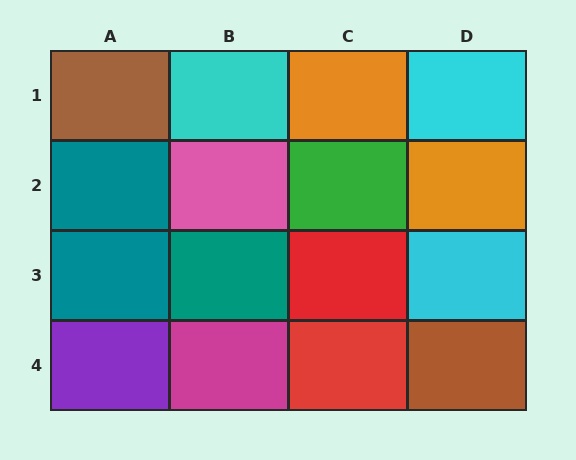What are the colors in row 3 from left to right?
Teal, teal, red, cyan.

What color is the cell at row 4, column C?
Red.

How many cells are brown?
2 cells are brown.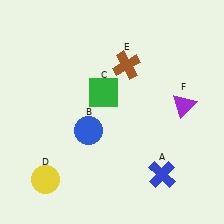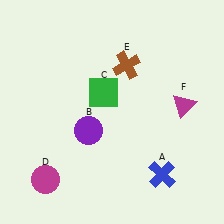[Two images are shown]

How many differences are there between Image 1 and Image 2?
There are 3 differences between the two images.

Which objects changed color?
B changed from blue to purple. D changed from yellow to magenta. F changed from purple to magenta.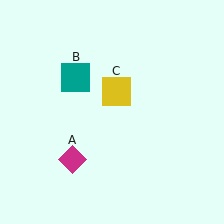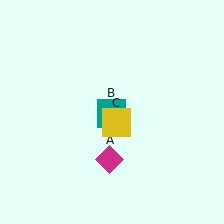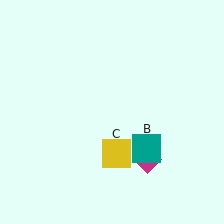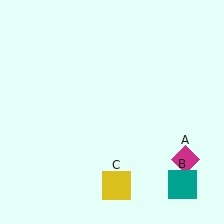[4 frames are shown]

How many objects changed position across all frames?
3 objects changed position: magenta diamond (object A), teal square (object B), yellow square (object C).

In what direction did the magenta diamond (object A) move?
The magenta diamond (object A) moved right.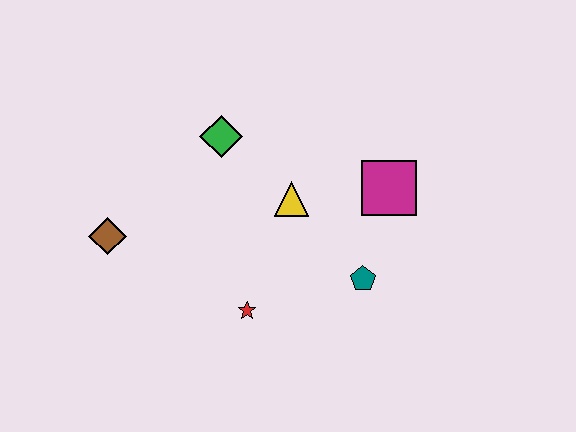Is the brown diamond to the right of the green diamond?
No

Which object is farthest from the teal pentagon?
The brown diamond is farthest from the teal pentagon.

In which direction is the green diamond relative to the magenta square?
The green diamond is to the left of the magenta square.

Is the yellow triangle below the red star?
No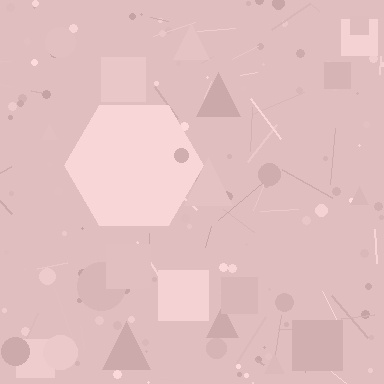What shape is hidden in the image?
A hexagon is hidden in the image.